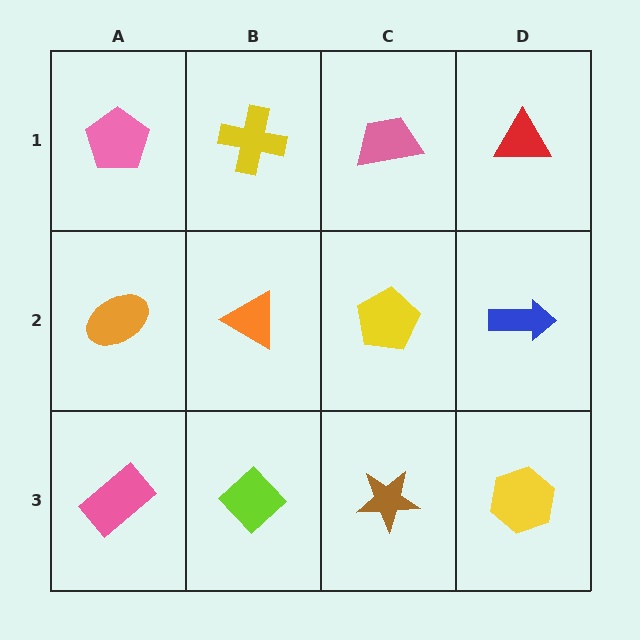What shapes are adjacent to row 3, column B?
An orange triangle (row 2, column B), a pink rectangle (row 3, column A), a brown star (row 3, column C).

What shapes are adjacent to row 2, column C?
A pink trapezoid (row 1, column C), a brown star (row 3, column C), an orange triangle (row 2, column B), a blue arrow (row 2, column D).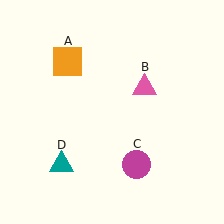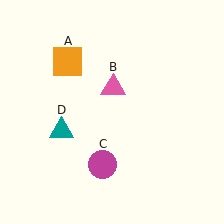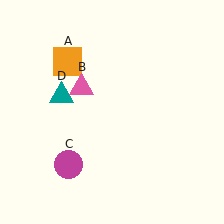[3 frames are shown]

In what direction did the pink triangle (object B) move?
The pink triangle (object B) moved left.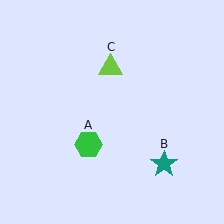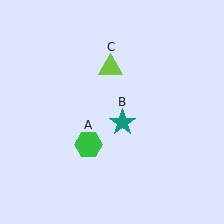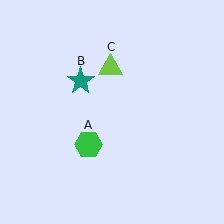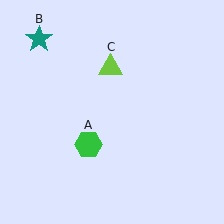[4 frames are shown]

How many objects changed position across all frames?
1 object changed position: teal star (object B).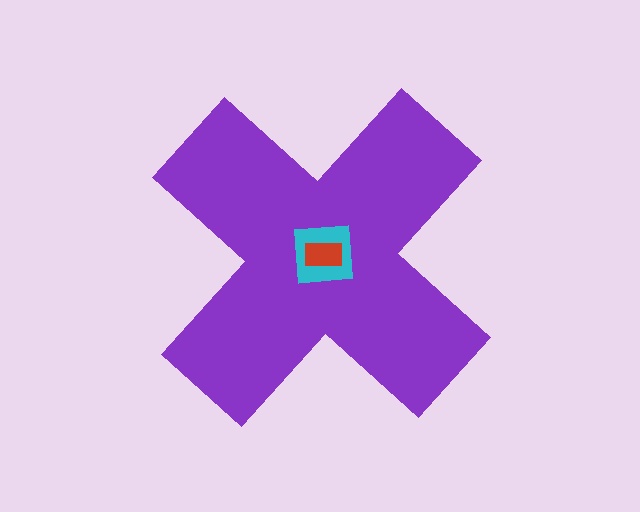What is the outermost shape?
The purple cross.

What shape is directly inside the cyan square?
The red rectangle.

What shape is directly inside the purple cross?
The cyan square.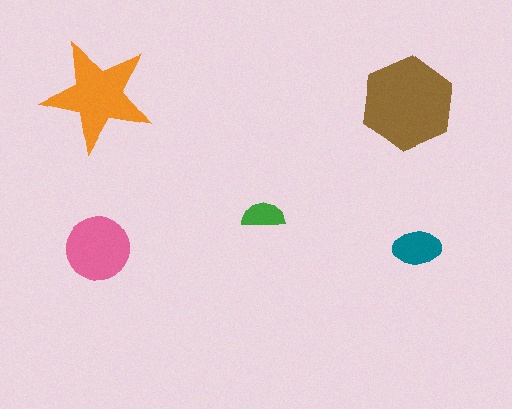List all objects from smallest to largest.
The green semicircle, the teal ellipse, the pink circle, the orange star, the brown hexagon.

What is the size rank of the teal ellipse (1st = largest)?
4th.